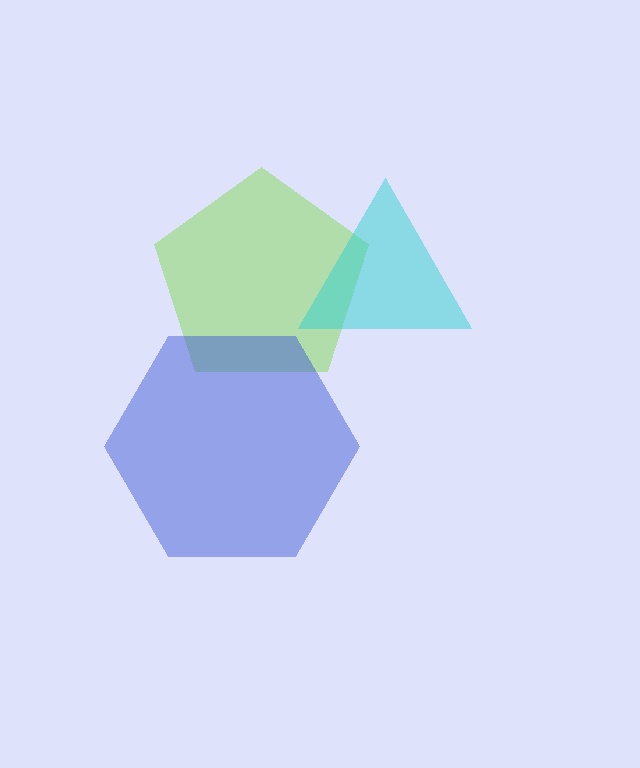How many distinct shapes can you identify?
There are 3 distinct shapes: a lime pentagon, a blue hexagon, a cyan triangle.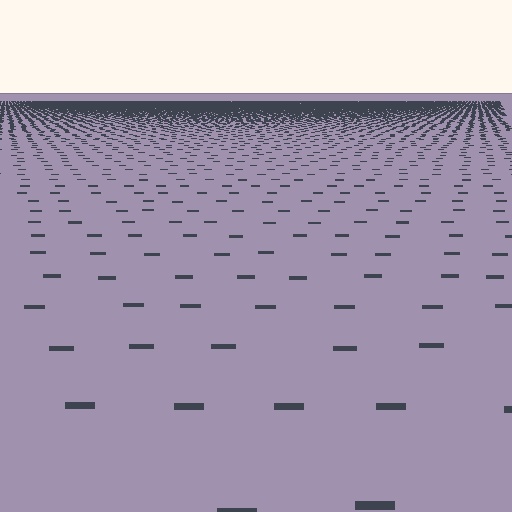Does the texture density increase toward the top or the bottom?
Density increases toward the top.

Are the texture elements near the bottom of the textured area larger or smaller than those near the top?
Larger. Near the bottom, elements are closer to the viewer and appear at a bigger on-screen size.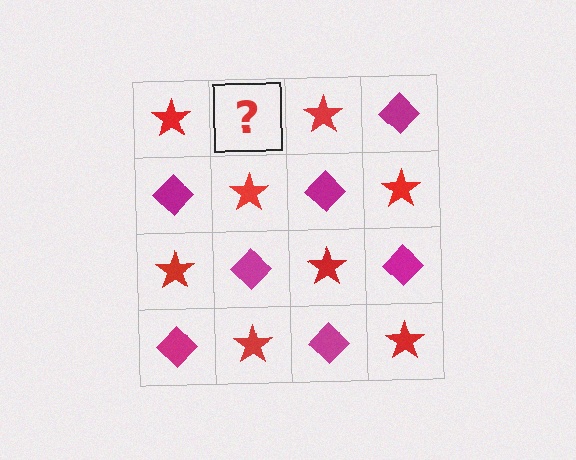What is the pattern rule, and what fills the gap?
The rule is that it alternates red star and magenta diamond in a checkerboard pattern. The gap should be filled with a magenta diamond.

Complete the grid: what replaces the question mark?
The question mark should be replaced with a magenta diamond.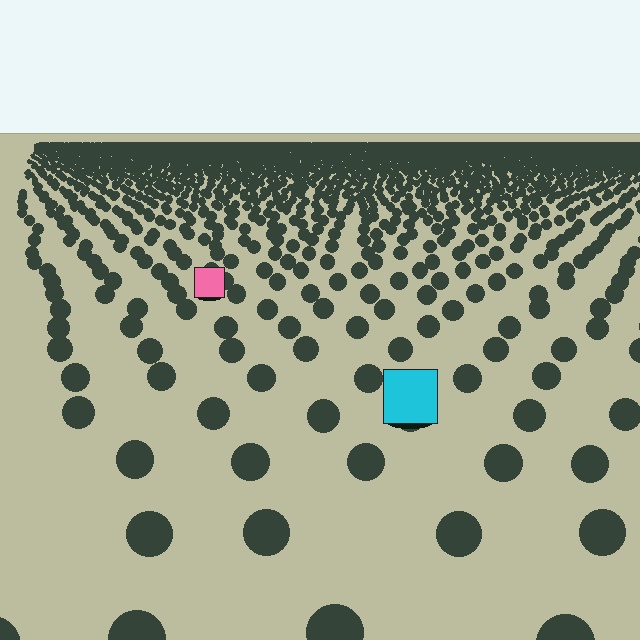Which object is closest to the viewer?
The cyan square is closest. The texture marks near it are larger and more spread out.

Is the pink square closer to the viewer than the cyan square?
No. The cyan square is closer — you can tell from the texture gradient: the ground texture is coarser near it.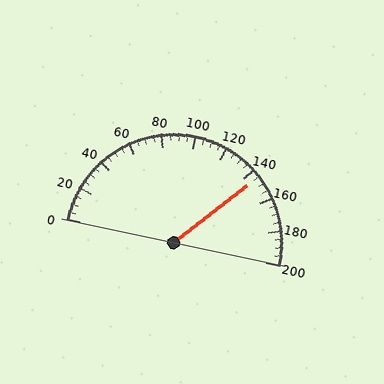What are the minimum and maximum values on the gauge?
The gauge ranges from 0 to 200.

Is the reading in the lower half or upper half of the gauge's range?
The reading is in the upper half of the range (0 to 200).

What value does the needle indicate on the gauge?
The needle indicates approximately 145.